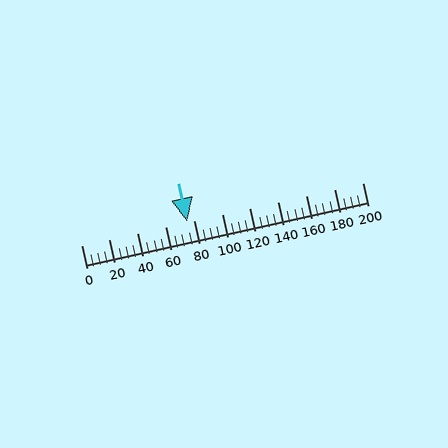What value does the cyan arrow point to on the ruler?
The cyan arrow points to approximately 75.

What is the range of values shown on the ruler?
The ruler shows values from 0 to 200.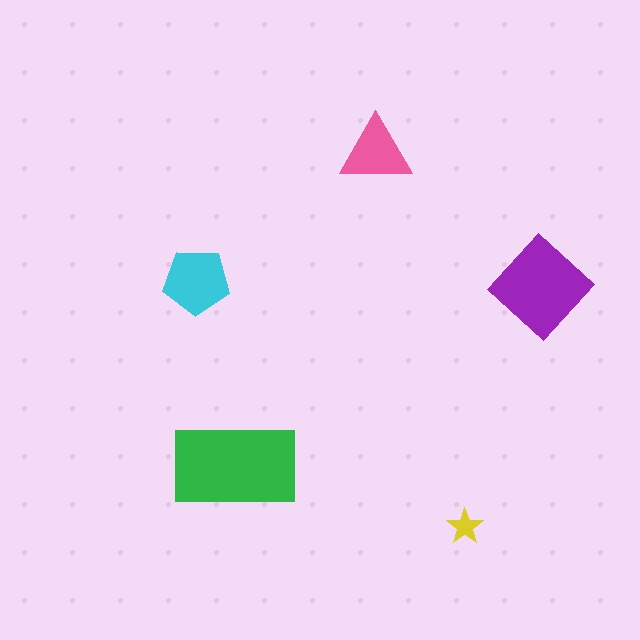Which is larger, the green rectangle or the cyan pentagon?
The green rectangle.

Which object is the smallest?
The yellow star.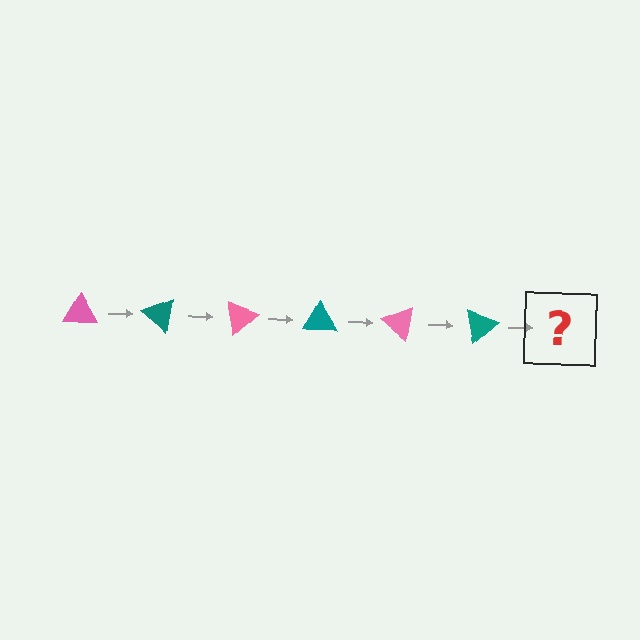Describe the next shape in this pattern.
It should be a pink triangle, rotated 240 degrees from the start.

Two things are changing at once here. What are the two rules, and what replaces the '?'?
The two rules are that it rotates 40 degrees each step and the color cycles through pink and teal. The '?' should be a pink triangle, rotated 240 degrees from the start.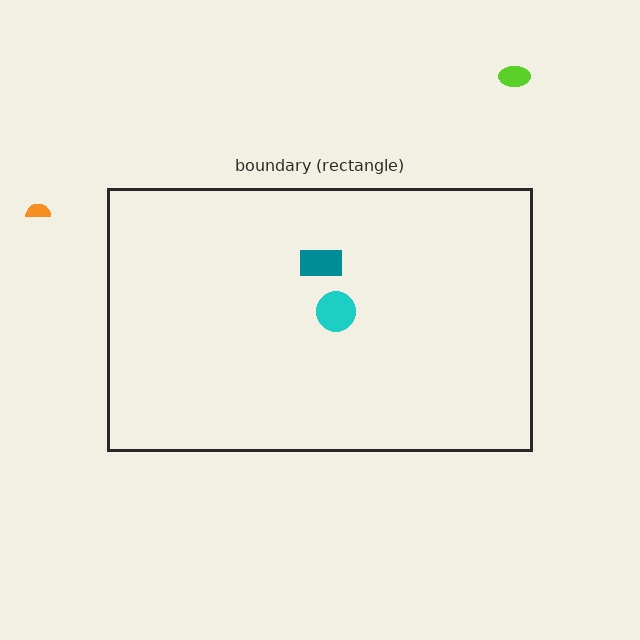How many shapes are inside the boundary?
2 inside, 2 outside.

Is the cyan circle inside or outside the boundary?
Inside.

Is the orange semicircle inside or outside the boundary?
Outside.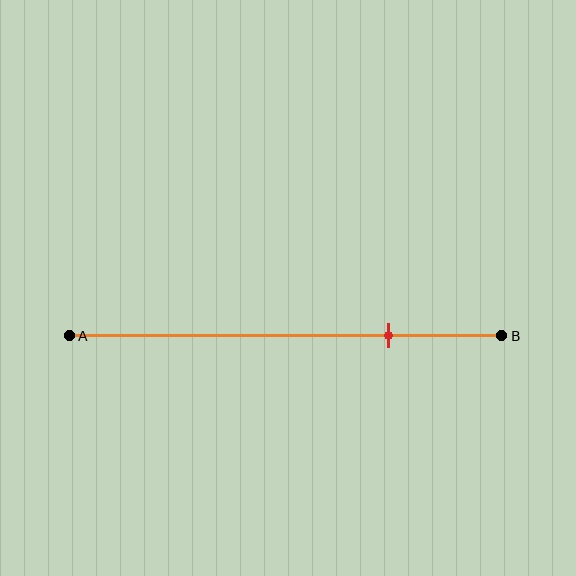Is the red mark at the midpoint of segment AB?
No, the mark is at about 75% from A, not at the 50% midpoint.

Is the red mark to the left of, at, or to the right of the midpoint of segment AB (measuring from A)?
The red mark is to the right of the midpoint of segment AB.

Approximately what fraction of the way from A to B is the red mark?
The red mark is approximately 75% of the way from A to B.